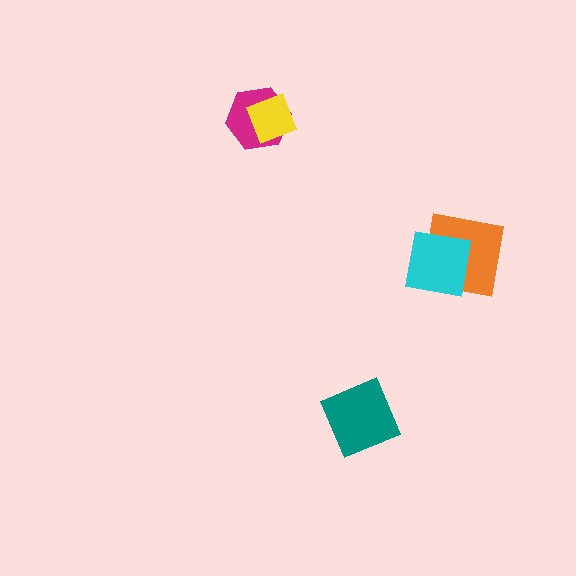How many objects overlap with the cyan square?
1 object overlaps with the cyan square.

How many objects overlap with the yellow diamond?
1 object overlaps with the yellow diamond.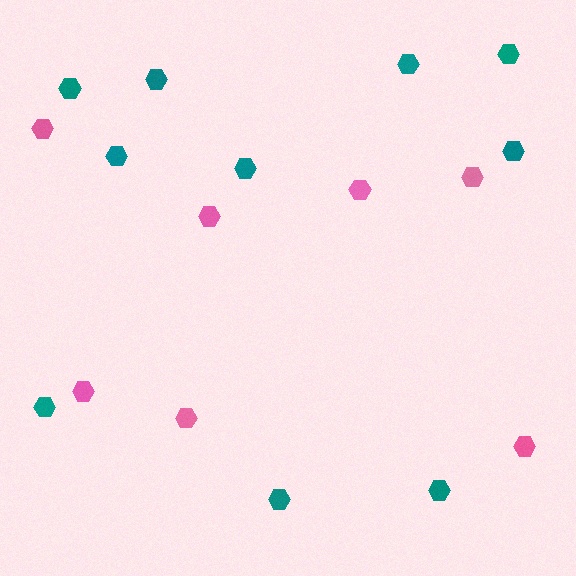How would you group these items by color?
There are 2 groups: one group of teal hexagons (10) and one group of pink hexagons (7).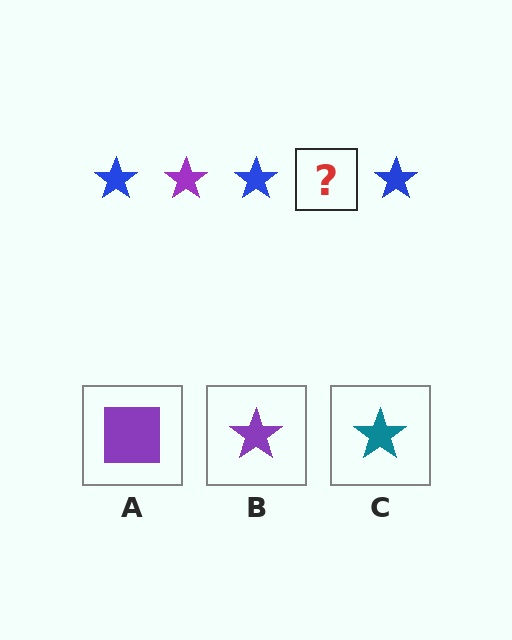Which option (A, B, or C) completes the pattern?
B.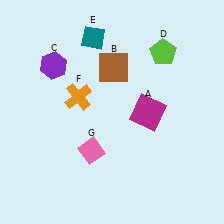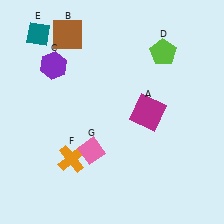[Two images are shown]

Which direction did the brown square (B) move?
The brown square (B) moved left.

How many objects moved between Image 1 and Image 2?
3 objects moved between the two images.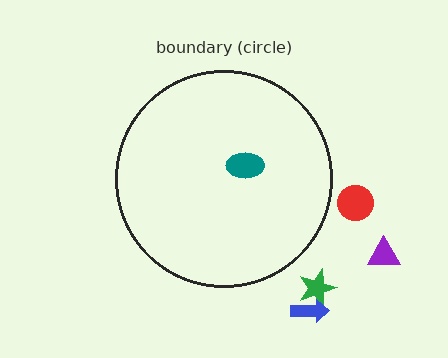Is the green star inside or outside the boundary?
Outside.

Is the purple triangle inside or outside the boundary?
Outside.